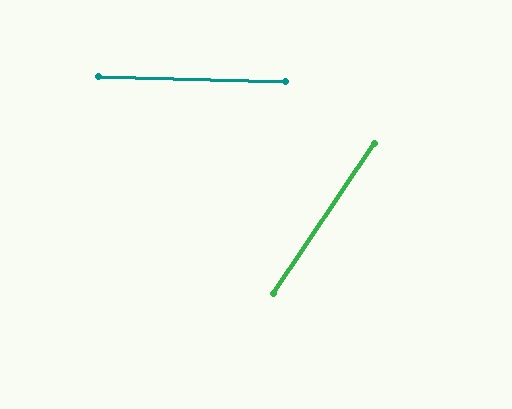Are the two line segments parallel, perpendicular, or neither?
Neither parallel nor perpendicular — they differ by about 58°.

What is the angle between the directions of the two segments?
Approximately 58 degrees.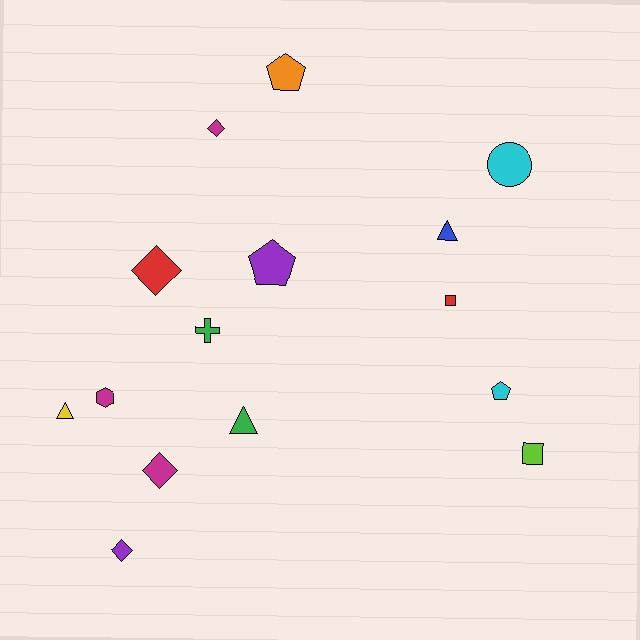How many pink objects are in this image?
There are no pink objects.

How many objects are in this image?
There are 15 objects.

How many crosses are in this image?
There is 1 cross.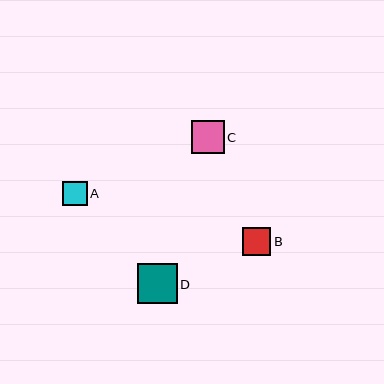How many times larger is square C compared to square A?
Square C is approximately 1.3 times the size of square A.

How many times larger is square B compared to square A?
Square B is approximately 1.1 times the size of square A.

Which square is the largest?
Square D is the largest with a size of approximately 39 pixels.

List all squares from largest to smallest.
From largest to smallest: D, C, B, A.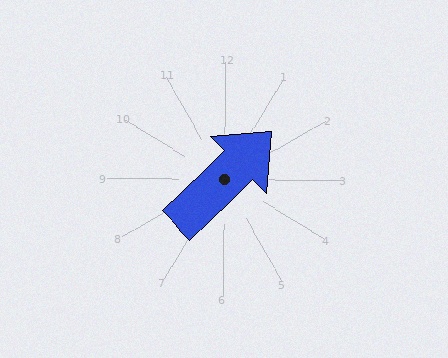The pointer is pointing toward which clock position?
Roughly 2 o'clock.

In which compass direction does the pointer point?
Northeast.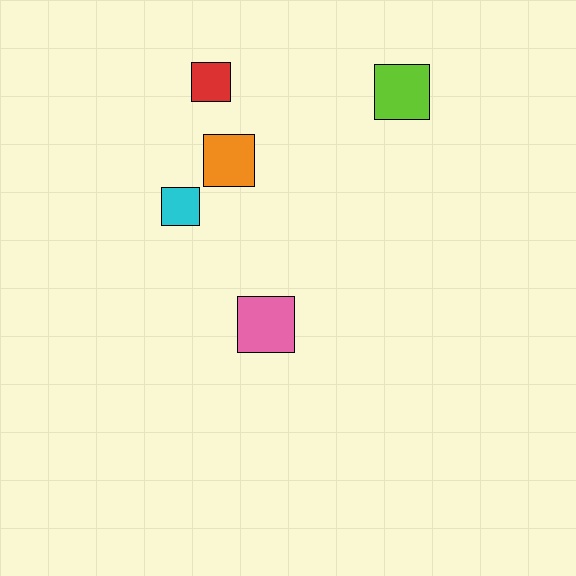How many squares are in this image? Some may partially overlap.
There are 5 squares.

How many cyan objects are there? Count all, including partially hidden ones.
There is 1 cyan object.